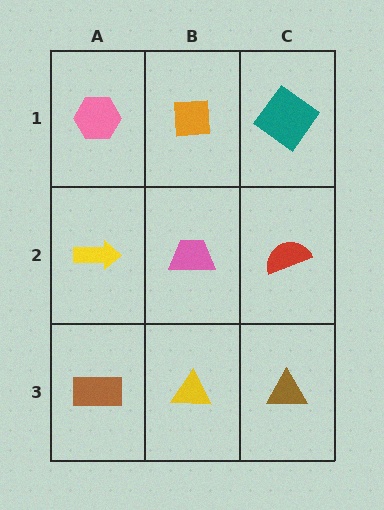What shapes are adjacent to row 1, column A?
A yellow arrow (row 2, column A), an orange square (row 1, column B).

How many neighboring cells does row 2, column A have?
3.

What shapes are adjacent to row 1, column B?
A pink trapezoid (row 2, column B), a pink hexagon (row 1, column A), a teal diamond (row 1, column C).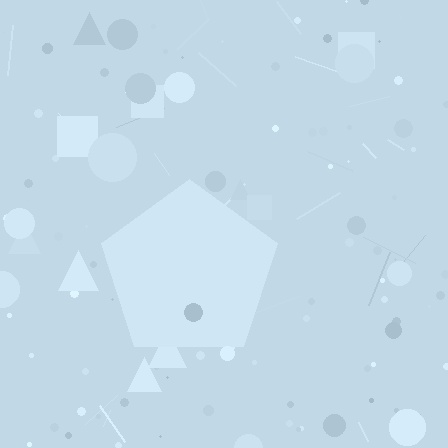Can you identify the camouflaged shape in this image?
The camouflaged shape is a pentagon.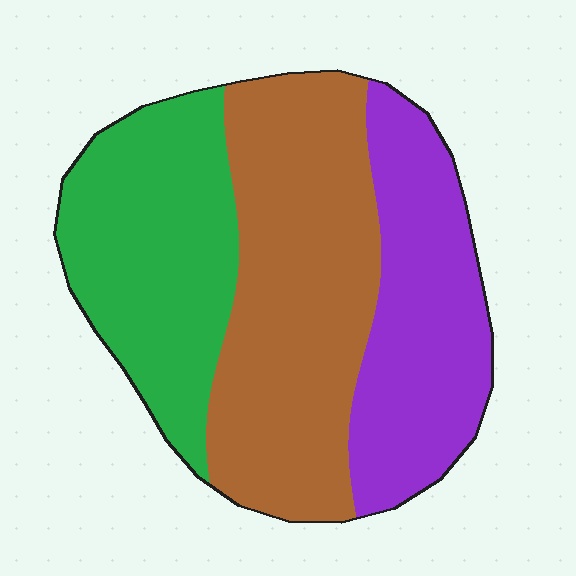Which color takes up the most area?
Brown, at roughly 40%.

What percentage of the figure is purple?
Purple covers around 30% of the figure.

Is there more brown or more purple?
Brown.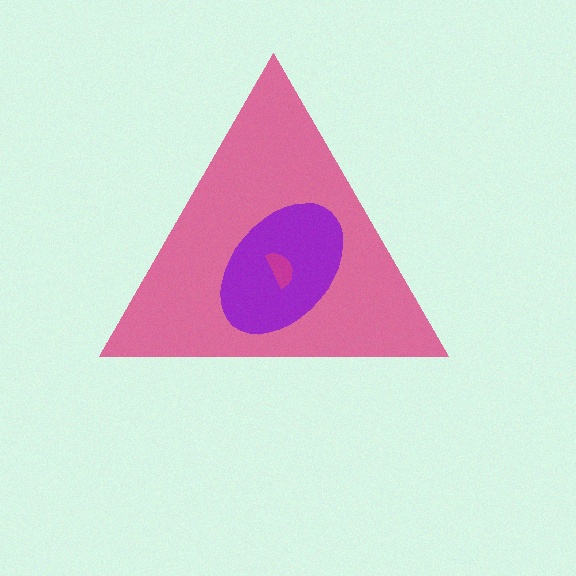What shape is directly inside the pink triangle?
The purple ellipse.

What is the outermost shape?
The pink triangle.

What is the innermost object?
The magenta semicircle.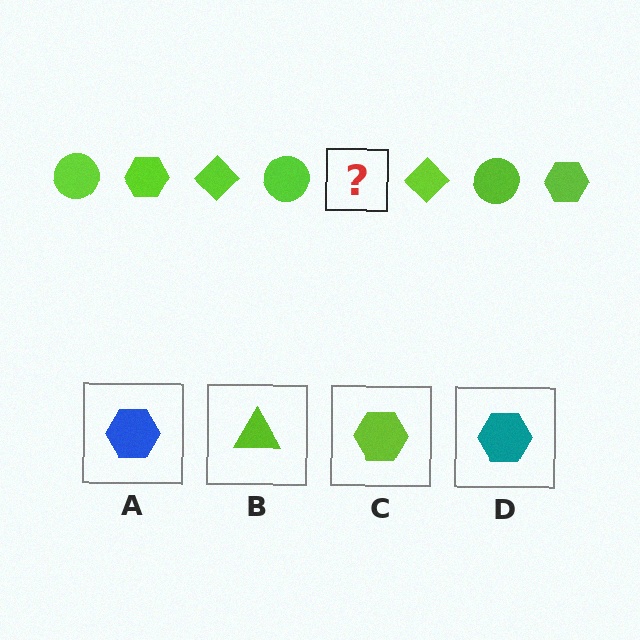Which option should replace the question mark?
Option C.